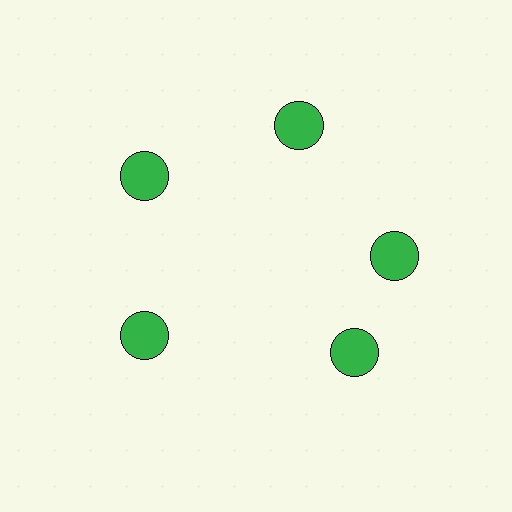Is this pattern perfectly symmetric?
No. The 5 green circles are arranged in a ring, but one element near the 5 o'clock position is rotated out of alignment along the ring, breaking the 5-fold rotational symmetry.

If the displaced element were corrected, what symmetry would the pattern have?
It would have 5-fold rotational symmetry — the pattern would map onto itself every 72 degrees.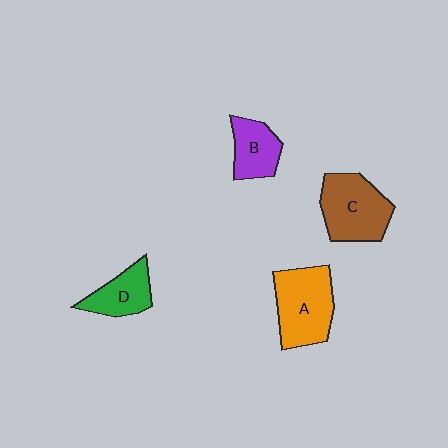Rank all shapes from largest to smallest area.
From largest to smallest: A (orange), C (brown), D (green), B (purple).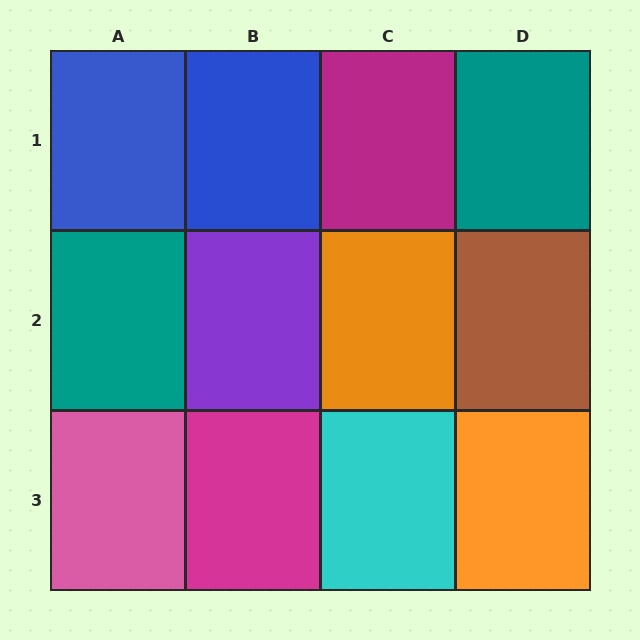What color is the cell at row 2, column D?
Brown.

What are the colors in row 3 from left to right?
Pink, magenta, cyan, orange.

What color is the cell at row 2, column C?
Orange.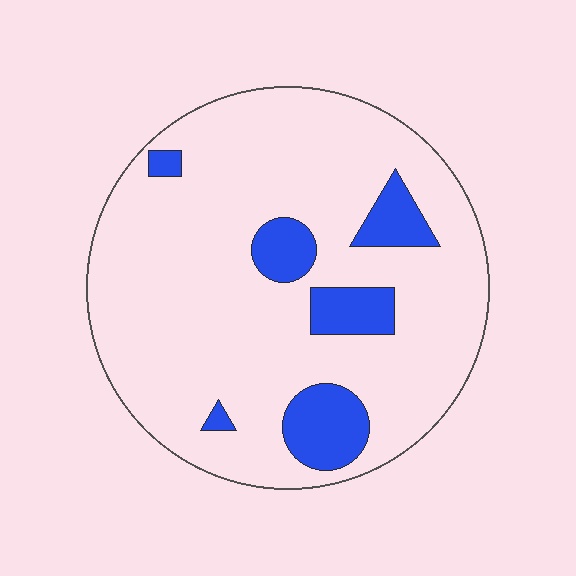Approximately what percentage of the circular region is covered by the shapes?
Approximately 15%.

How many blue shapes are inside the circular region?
6.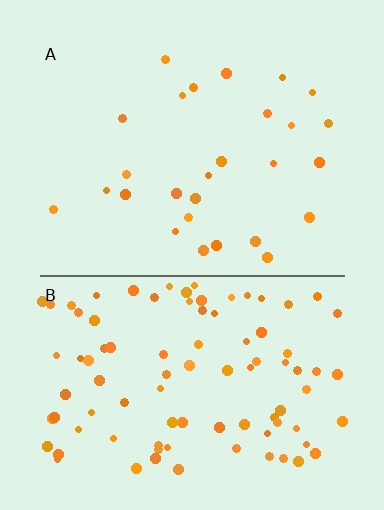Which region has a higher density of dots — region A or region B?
B (the bottom).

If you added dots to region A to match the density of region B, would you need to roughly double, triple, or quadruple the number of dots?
Approximately triple.